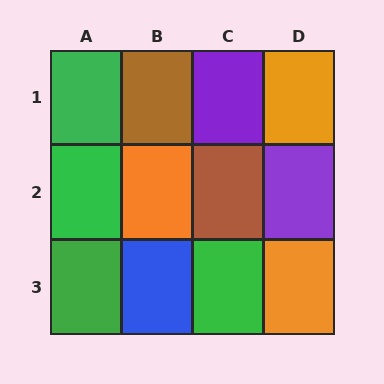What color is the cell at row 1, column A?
Green.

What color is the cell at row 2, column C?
Brown.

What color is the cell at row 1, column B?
Brown.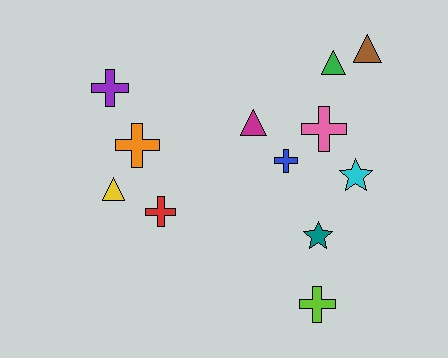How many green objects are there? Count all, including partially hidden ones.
There is 1 green object.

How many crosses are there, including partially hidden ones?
There are 6 crosses.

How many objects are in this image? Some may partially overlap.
There are 12 objects.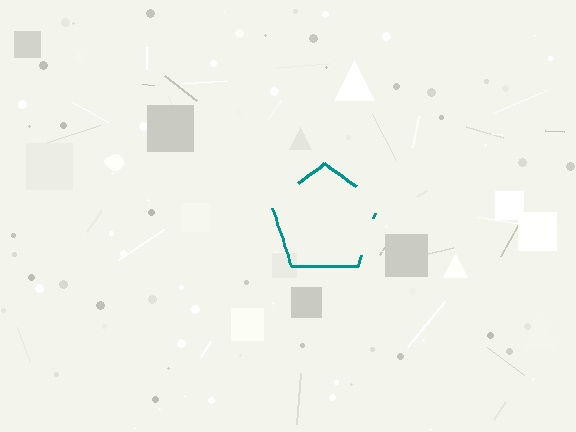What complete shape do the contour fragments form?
The contour fragments form a pentagon.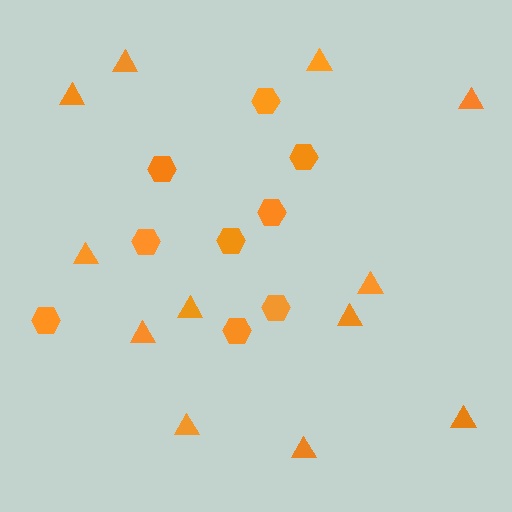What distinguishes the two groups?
There are 2 groups: one group of triangles (12) and one group of hexagons (9).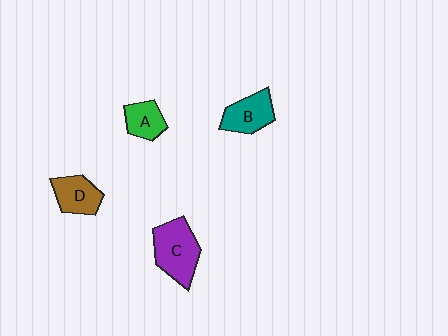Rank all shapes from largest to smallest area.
From largest to smallest: C (purple), B (teal), D (brown), A (green).